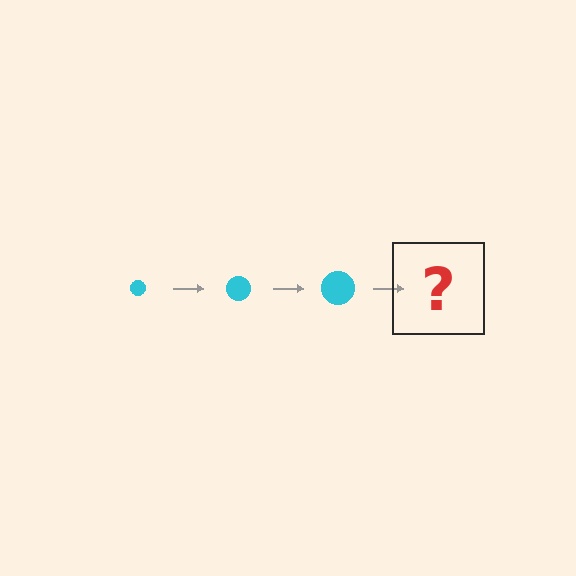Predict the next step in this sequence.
The next step is a cyan circle, larger than the previous one.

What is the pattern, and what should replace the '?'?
The pattern is that the circle gets progressively larger each step. The '?' should be a cyan circle, larger than the previous one.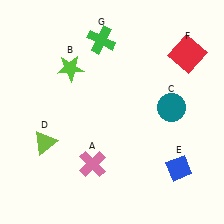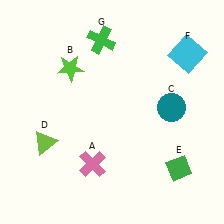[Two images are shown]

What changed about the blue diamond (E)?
In Image 1, E is blue. In Image 2, it changed to green.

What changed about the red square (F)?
In Image 1, F is red. In Image 2, it changed to cyan.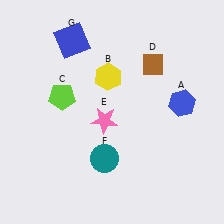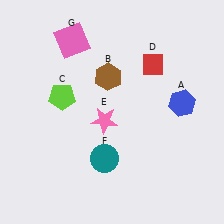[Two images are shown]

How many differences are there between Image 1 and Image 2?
There are 3 differences between the two images.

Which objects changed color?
B changed from yellow to brown. D changed from brown to red. G changed from blue to pink.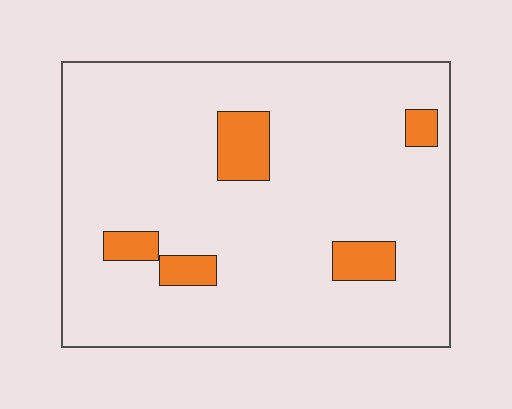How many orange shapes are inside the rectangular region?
5.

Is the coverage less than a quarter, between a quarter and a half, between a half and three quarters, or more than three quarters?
Less than a quarter.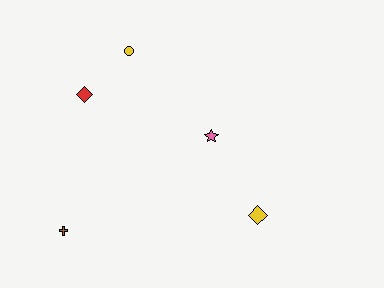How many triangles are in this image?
There are no triangles.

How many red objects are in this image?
There is 1 red object.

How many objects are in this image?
There are 5 objects.